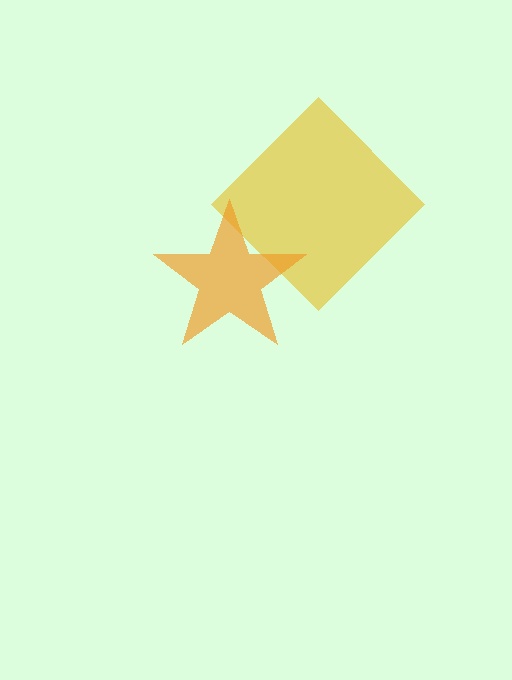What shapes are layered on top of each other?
The layered shapes are: a yellow diamond, an orange star.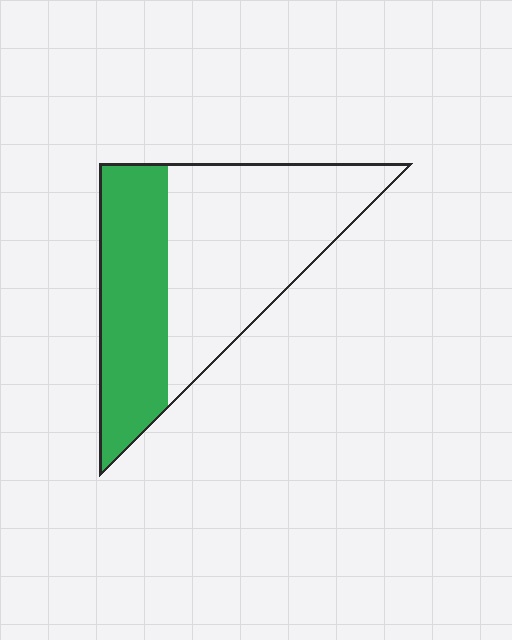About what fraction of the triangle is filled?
About two fifths (2/5).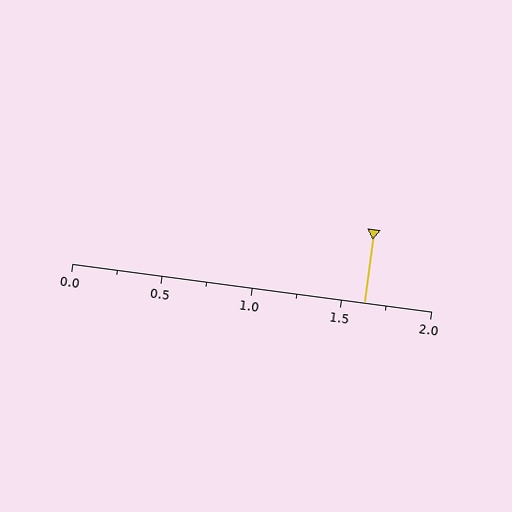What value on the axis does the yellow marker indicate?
The marker indicates approximately 1.62.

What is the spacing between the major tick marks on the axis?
The major ticks are spaced 0.5 apart.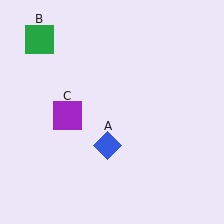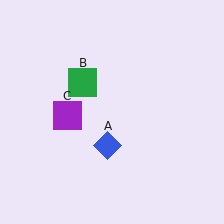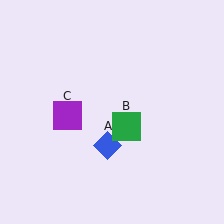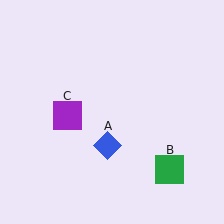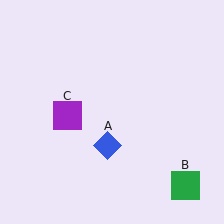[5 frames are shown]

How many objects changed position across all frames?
1 object changed position: green square (object B).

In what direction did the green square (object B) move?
The green square (object B) moved down and to the right.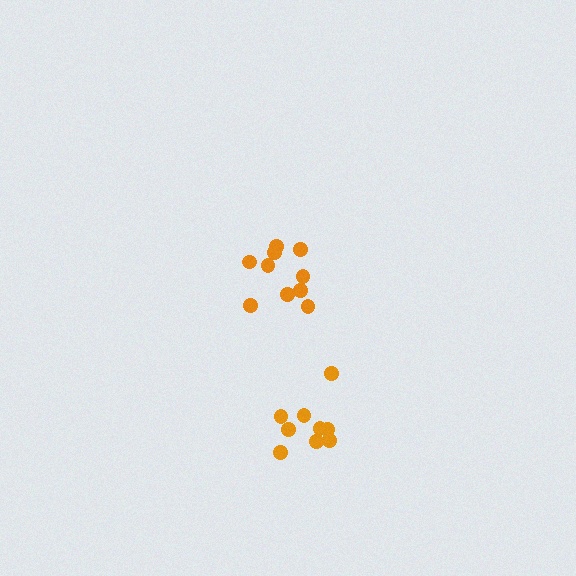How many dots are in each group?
Group 1: 9 dots, Group 2: 10 dots (19 total).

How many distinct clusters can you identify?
There are 2 distinct clusters.